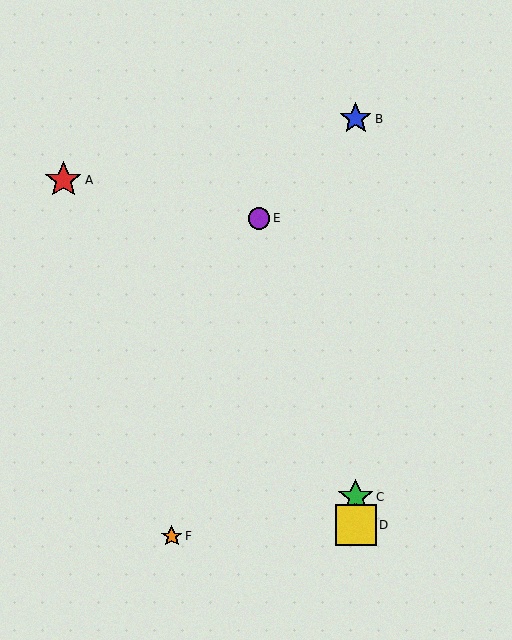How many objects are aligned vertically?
3 objects (B, C, D) are aligned vertically.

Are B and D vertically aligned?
Yes, both are at x≈356.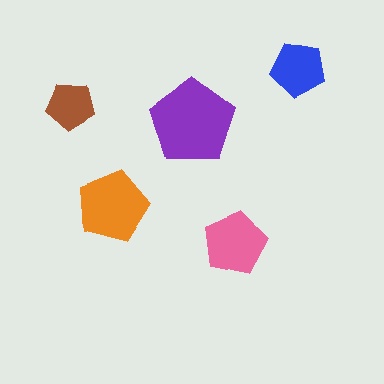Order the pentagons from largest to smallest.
the purple one, the orange one, the pink one, the blue one, the brown one.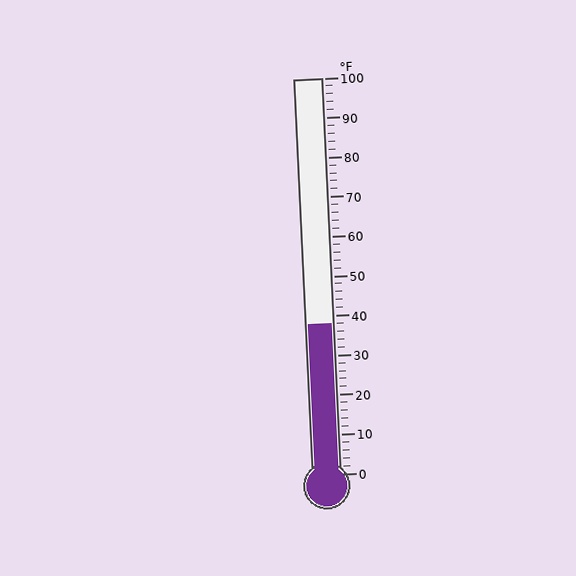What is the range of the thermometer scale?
The thermometer scale ranges from 0°F to 100°F.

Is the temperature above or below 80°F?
The temperature is below 80°F.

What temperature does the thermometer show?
The thermometer shows approximately 38°F.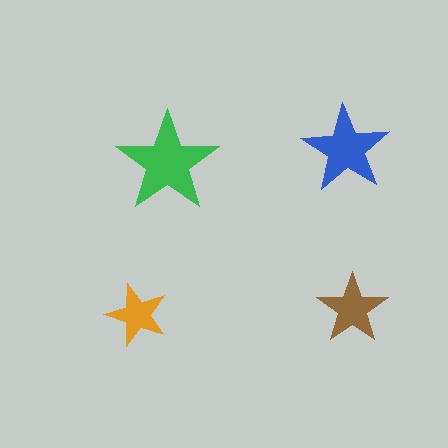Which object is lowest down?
The orange star is bottommost.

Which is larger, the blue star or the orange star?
The blue one.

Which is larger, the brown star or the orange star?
The brown one.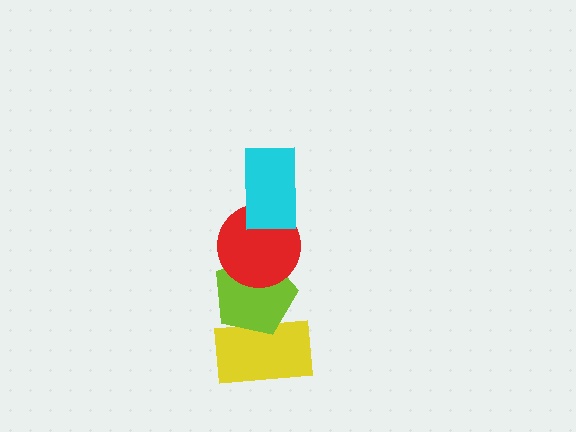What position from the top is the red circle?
The red circle is 2nd from the top.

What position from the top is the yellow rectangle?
The yellow rectangle is 4th from the top.